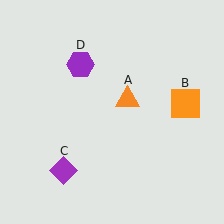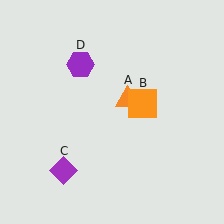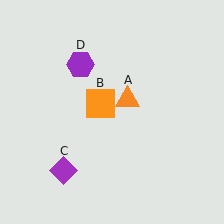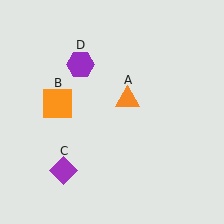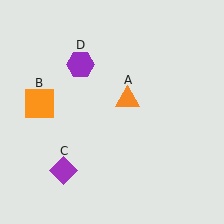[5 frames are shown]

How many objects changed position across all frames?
1 object changed position: orange square (object B).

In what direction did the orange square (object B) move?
The orange square (object B) moved left.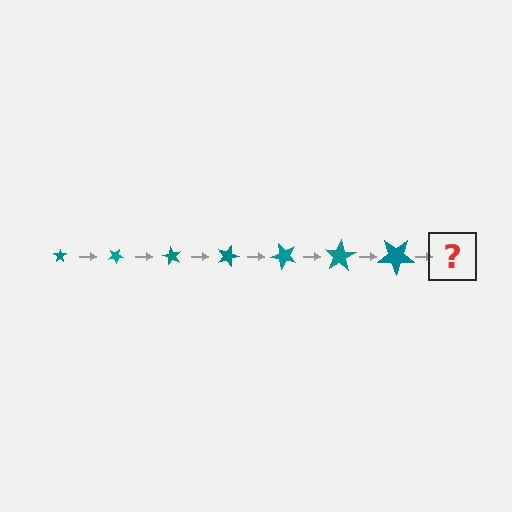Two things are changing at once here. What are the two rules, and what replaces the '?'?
The two rules are that the star grows larger each step and it rotates 30 degrees each step. The '?' should be a star, larger than the previous one and rotated 210 degrees from the start.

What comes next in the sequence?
The next element should be a star, larger than the previous one and rotated 210 degrees from the start.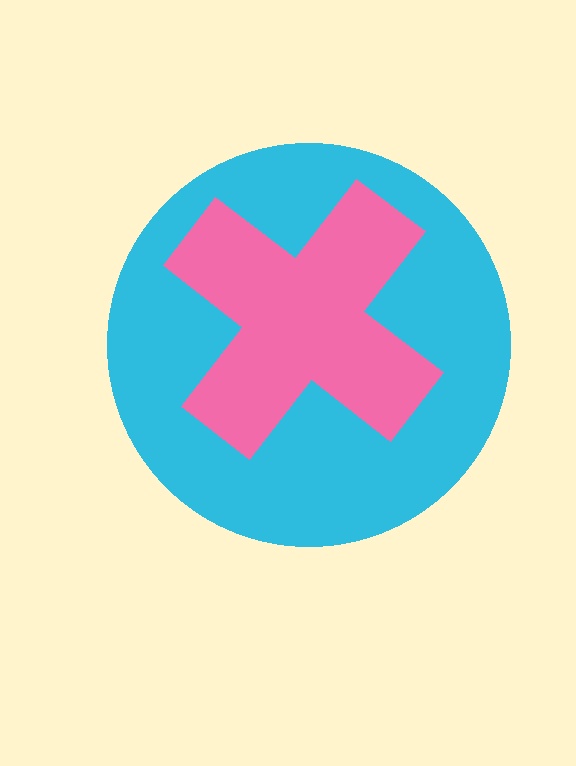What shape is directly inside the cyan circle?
The pink cross.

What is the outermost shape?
The cyan circle.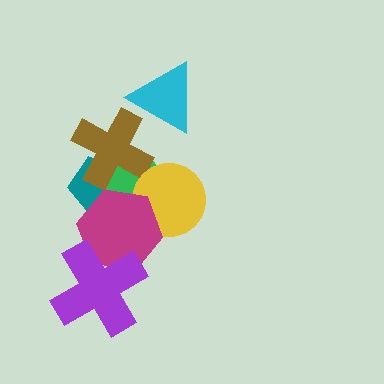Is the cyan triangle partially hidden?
No, no other shape covers it.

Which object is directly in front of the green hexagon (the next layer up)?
The brown cross is directly in front of the green hexagon.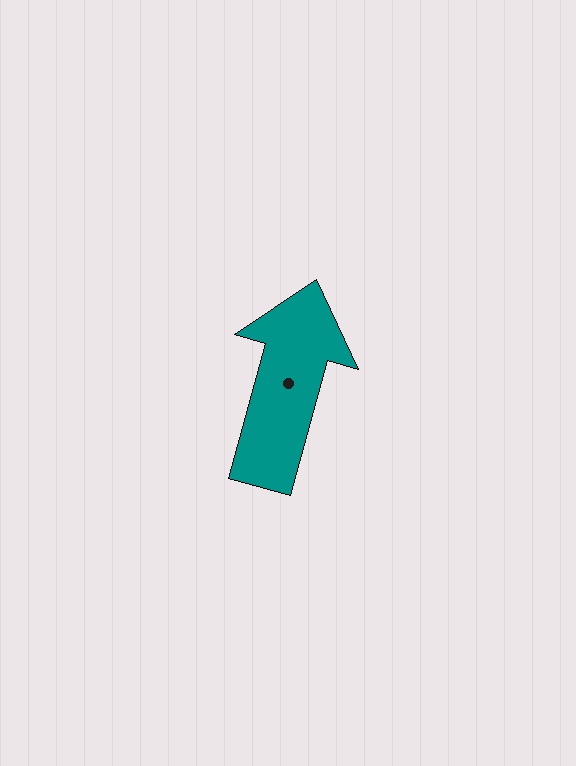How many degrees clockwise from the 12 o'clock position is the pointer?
Approximately 15 degrees.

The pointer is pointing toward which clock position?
Roughly 1 o'clock.